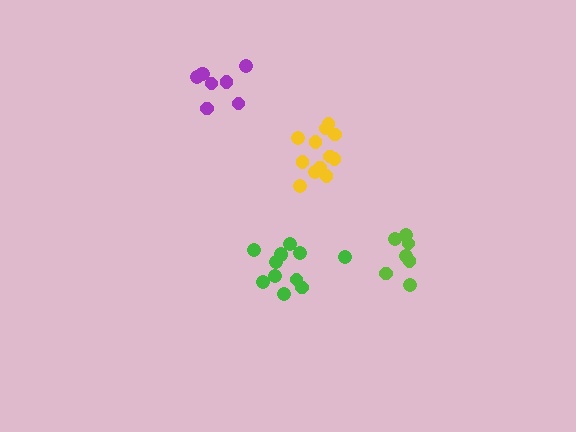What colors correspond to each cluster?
The clusters are colored: green, yellow, lime, purple.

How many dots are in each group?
Group 1: 12 dots, Group 2: 12 dots, Group 3: 7 dots, Group 4: 8 dots (39 total).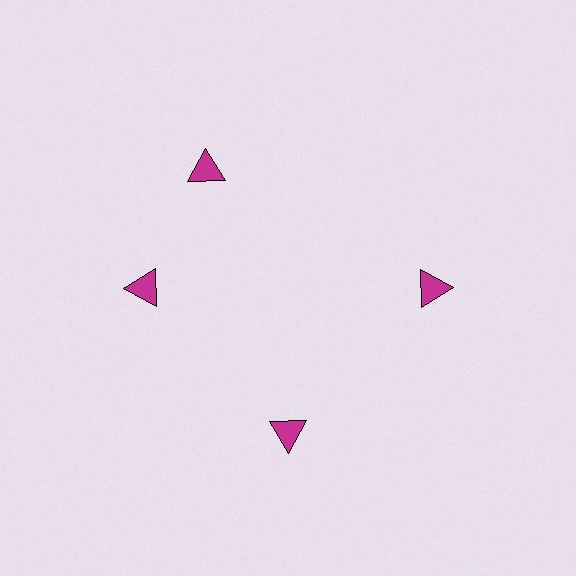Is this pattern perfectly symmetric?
No. The 4 magenta triangles are arranged in a ring, but one element near the 12 o'clock position is rotated out of alignment along the ring, breaking the 4-fold rotational symmetry.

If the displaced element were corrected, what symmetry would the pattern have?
It would have 4-fold rotational symmetry — the pattern would map onto itself every 90 degrees.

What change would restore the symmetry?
The symmetry would be restored by rotating it back into even spacing with its neighbors so that all 4 triangles sit at equal angles and equal distance from the center.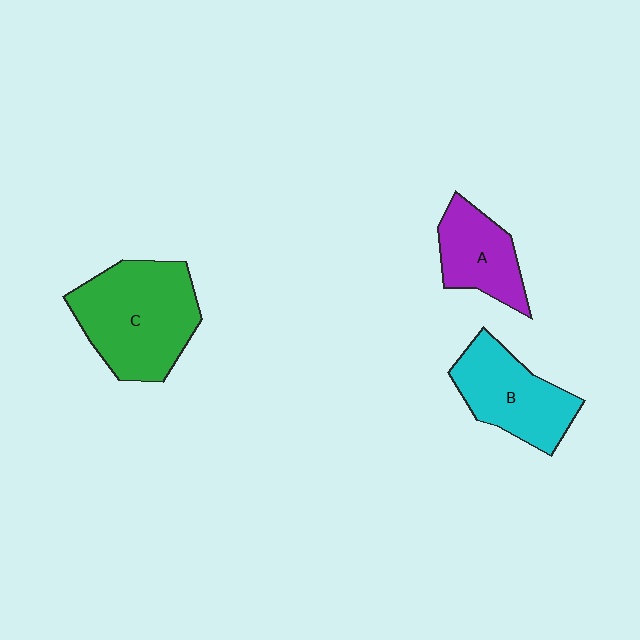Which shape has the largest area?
Shape C (green).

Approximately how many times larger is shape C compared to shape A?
Approximately 1.8 times.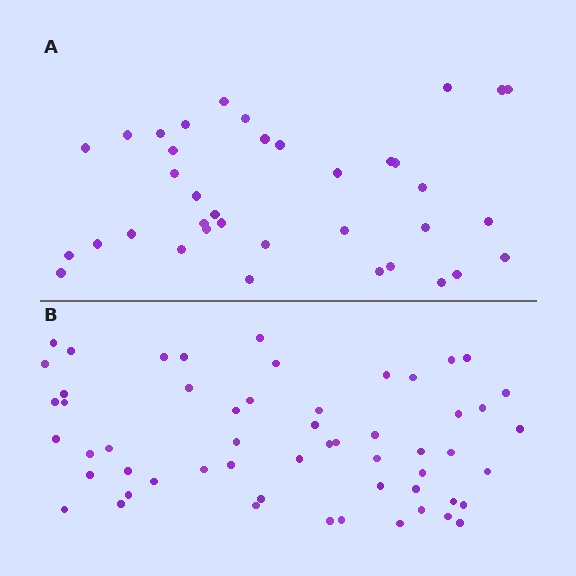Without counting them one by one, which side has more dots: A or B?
Region B (the bottom region) has more dots.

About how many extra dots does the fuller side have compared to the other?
Region B has approximately 20 more dots than region A.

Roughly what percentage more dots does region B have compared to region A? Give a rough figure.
About 50% more.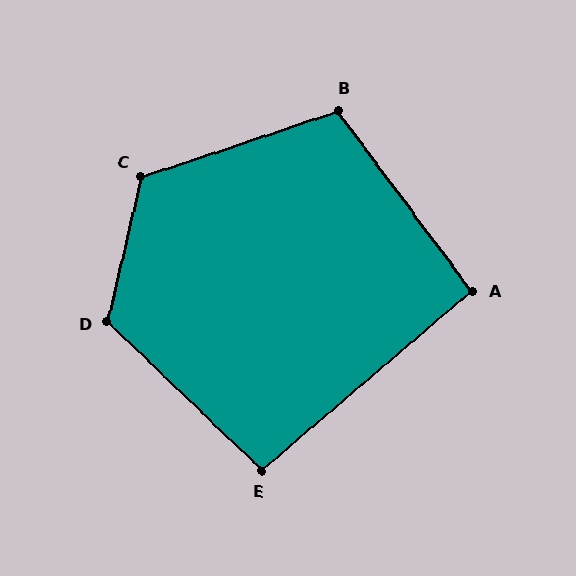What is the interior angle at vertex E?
Approximately 96 degrees (obtuse).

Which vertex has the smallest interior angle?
A, at approximately 94 degrees.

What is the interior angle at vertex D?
Approximately 120 degrees (obtuse).